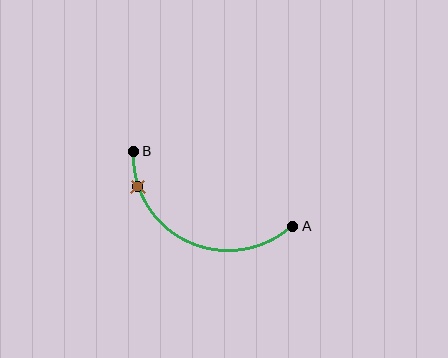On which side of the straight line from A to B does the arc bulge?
The arc bulges below the straight line connecting A and B.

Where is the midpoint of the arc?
The arc midpoint is the point on the curve farthest from the straight line joining A and B. It sits below that line.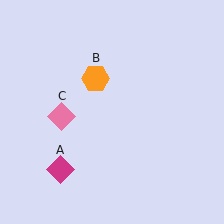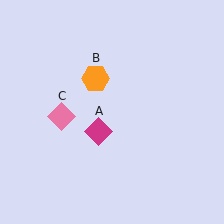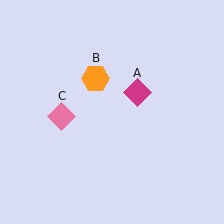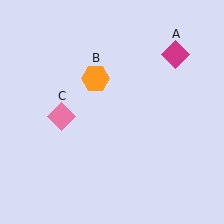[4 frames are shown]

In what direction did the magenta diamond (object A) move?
The magenta diamond (object A) moved up and to the right.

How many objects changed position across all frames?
1 object changed position: magenta diamond (object A).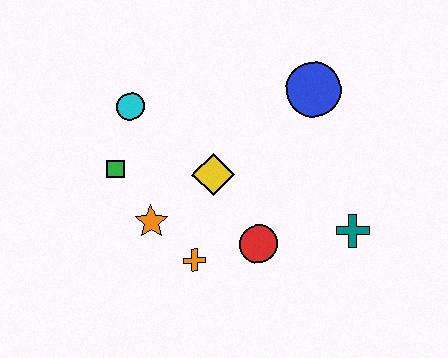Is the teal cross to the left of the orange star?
No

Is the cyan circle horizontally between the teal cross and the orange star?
No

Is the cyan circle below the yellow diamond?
No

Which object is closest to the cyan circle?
The green square is closest to the cyan circle.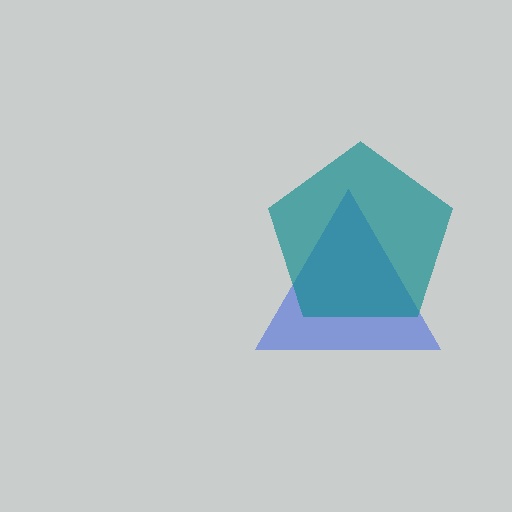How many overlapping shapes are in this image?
There are 2 overlapping shapes in the image.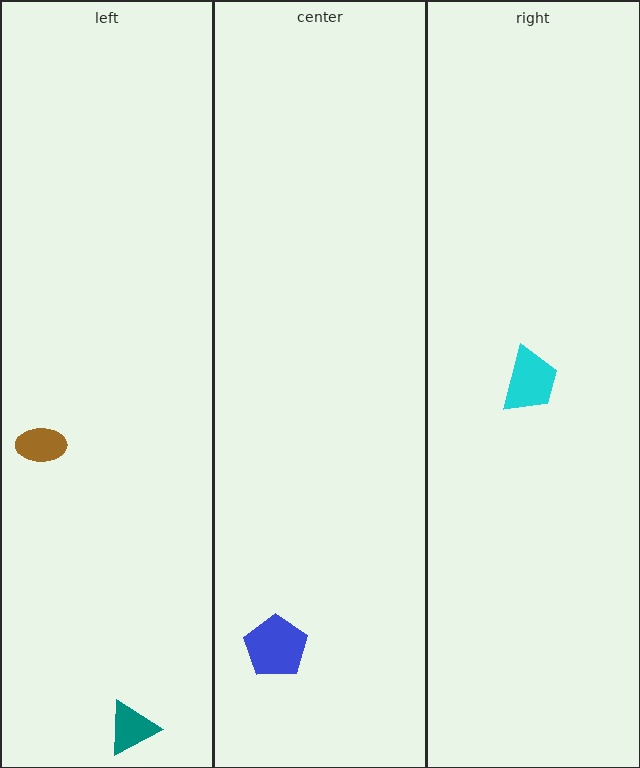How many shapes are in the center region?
1.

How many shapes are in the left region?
2.